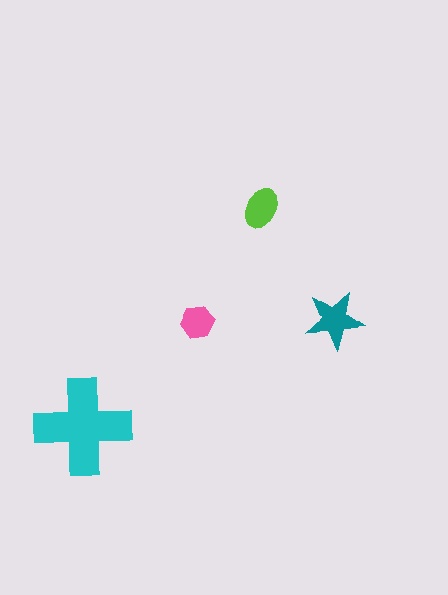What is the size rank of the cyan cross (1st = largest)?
1st.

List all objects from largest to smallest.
The cyan cross, the teal star, the lime ellipse, the pink hexagon.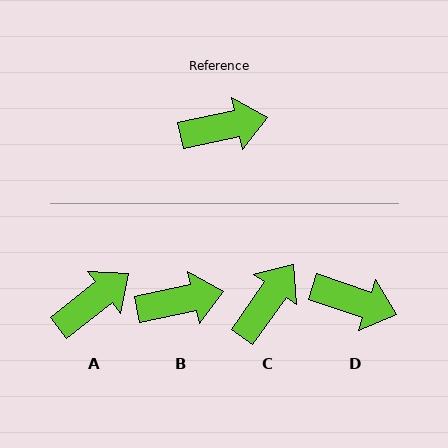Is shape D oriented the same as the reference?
No, it is off by about 30 degrees.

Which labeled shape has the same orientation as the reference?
B.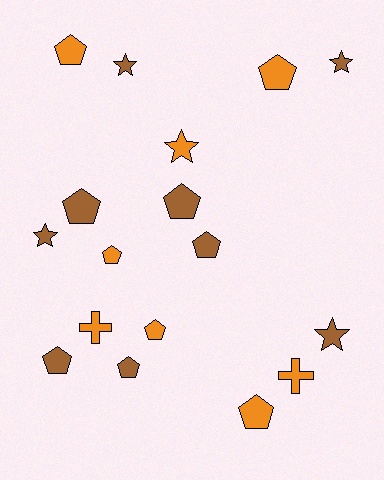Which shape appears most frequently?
Pentagon, with 10 objects.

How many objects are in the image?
There are 17 objects.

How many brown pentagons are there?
There are 5 brown pentagons.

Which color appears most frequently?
Brown, with 9 objects.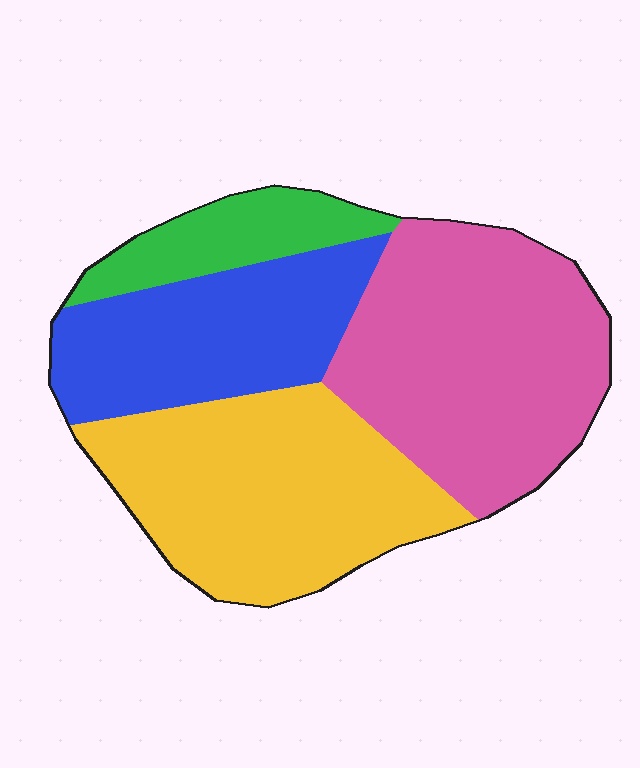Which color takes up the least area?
Green, at roughly 10%.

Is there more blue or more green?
Blue.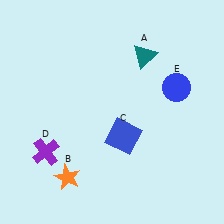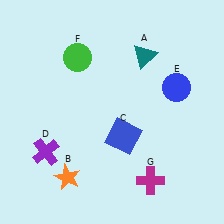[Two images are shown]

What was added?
A green circle (F), a magenta cross (G) were added in Image 2.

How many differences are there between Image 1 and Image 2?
There are 2 differences between the two images.